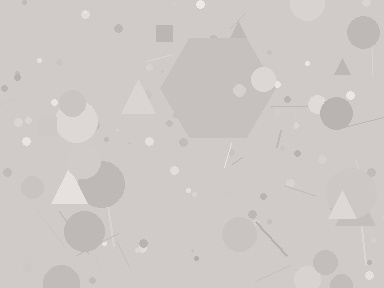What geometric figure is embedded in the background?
A hexagon is embedded in the background.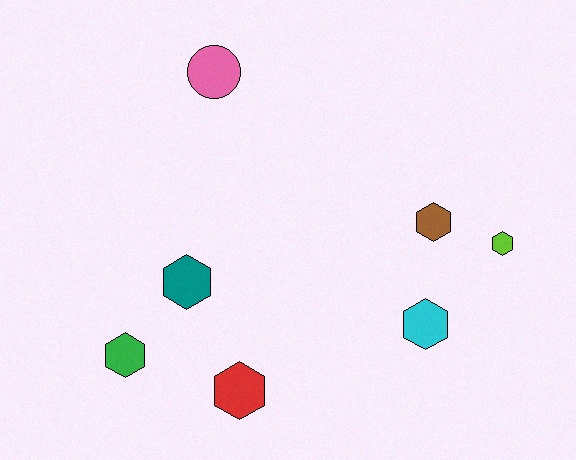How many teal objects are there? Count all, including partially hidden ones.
There is 1 teal object.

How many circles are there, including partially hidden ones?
There is 1 circle.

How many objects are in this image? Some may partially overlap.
There are 7 objects.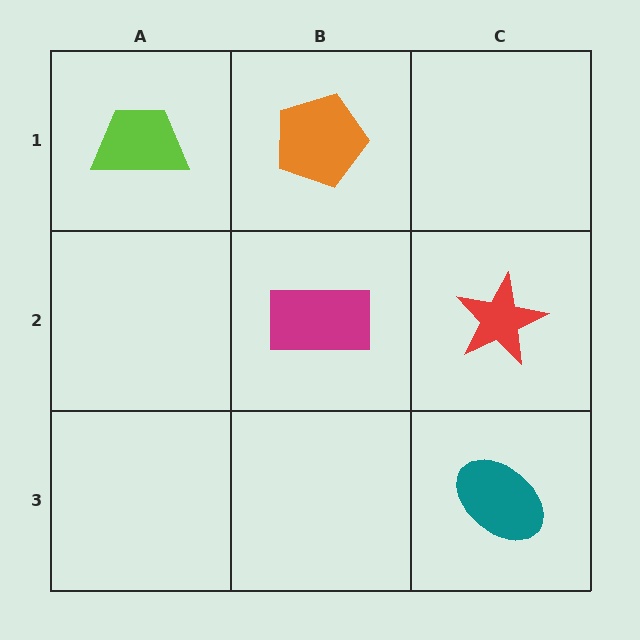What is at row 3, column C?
A teal ellipse.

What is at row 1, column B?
An orange pentagon.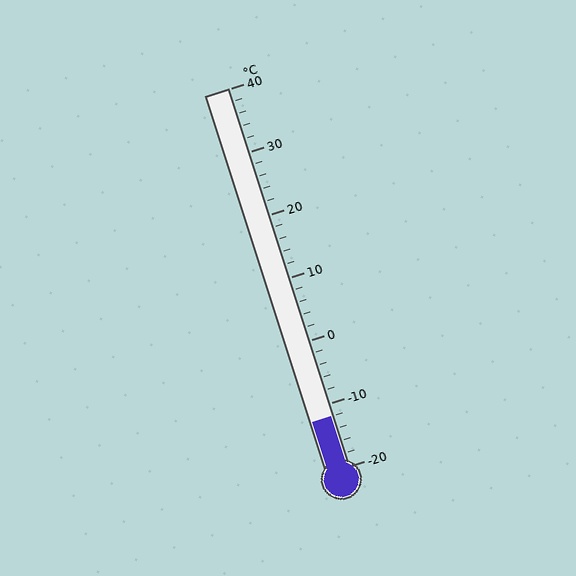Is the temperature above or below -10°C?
The temperature is below -10°C.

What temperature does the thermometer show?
The thermometer shows approximately -12°C.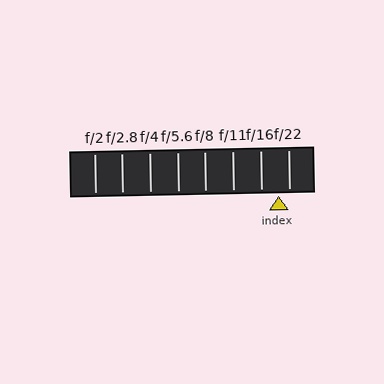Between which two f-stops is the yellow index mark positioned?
The index mark is between f/16 and f/22.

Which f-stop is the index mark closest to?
The index mark is closest to f/22.